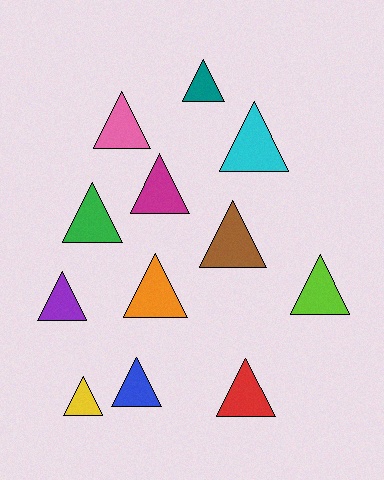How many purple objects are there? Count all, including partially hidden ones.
There is 1 purple object.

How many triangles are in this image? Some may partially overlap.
There are 12 triangles.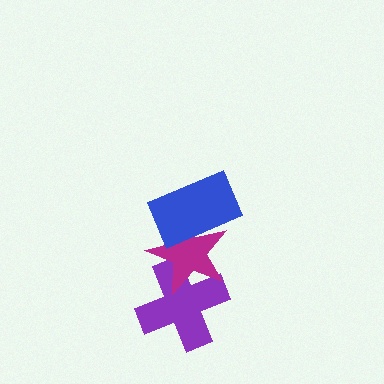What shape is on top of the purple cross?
The magenta star is on top of the purple cross.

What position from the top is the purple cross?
The purple cross is 3rd from the top.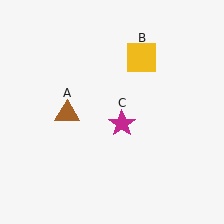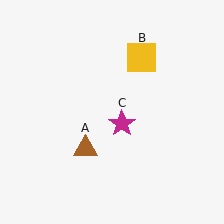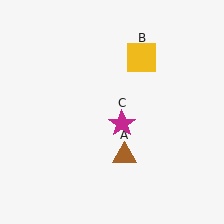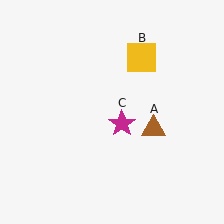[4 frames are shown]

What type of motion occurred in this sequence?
The brown triangle (object A) rotated counterclockwise around the center of the scene.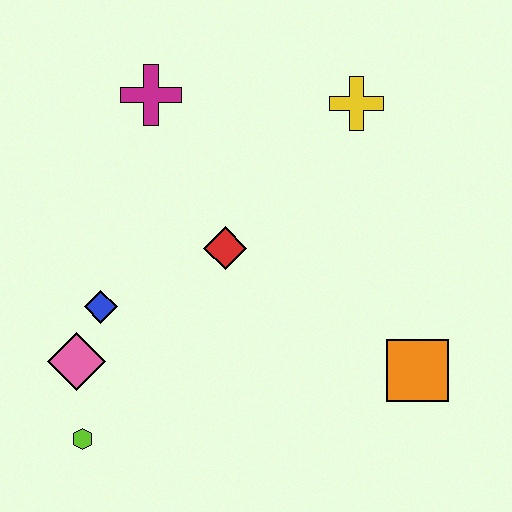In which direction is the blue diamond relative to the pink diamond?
The blue diamond is above the pink diamond.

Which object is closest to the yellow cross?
The red diamond is closest to the yellow cross.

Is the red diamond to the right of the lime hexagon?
Yes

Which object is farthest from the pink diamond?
The yellow cross is farthest from the pink diamond.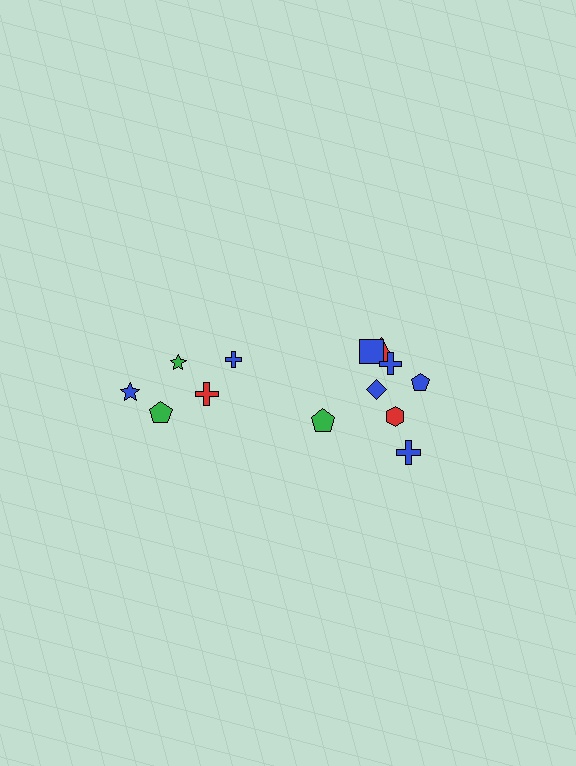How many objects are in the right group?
There are 8 objects.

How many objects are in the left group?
There are 5 objects.